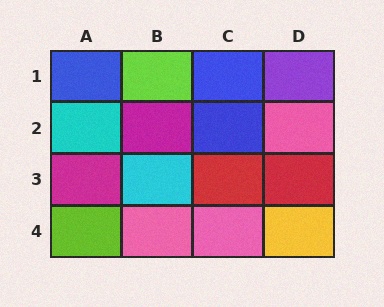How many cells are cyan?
2 cells are cyan.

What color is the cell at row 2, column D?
Pink.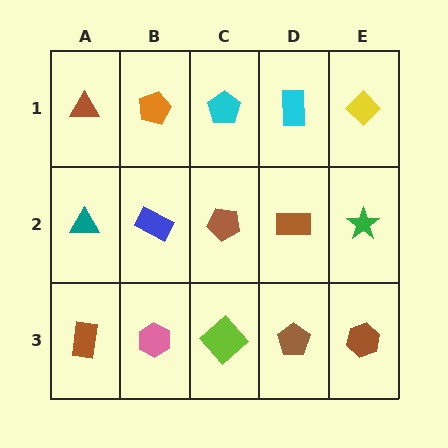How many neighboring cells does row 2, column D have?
4.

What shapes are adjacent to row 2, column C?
A cyan pentagon (row 1, column C), a lime diamond (row 3, column C), a blue rectangle (row 2, column B), a brown rectangle (row 2, column D).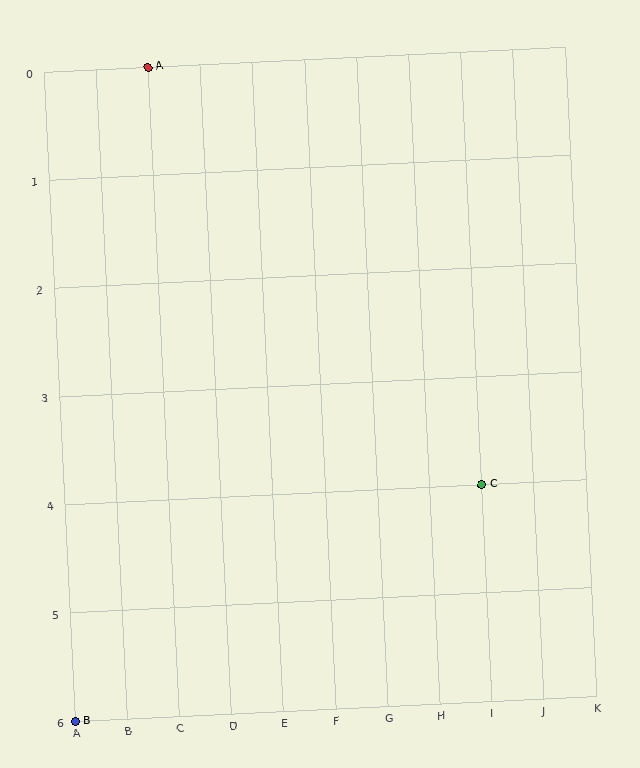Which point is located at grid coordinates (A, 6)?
Point B is at (A, 6).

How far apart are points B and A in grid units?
Points B and A are 2 columns and 6 rows apart (about 6.3 grid units diagonally).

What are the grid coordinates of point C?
Point C is at grid coordinates (I, 4).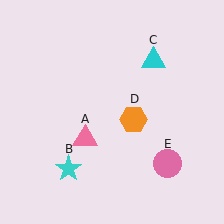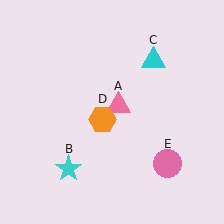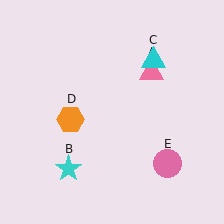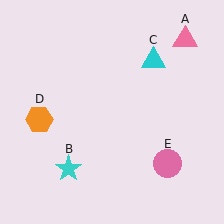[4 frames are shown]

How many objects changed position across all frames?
2 objects changed position: pink triangle (object A), orange hexagon (object D).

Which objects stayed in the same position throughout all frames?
Cyan star (object B) and cyan triangle (object C) and pink circle (object E) remained stationary.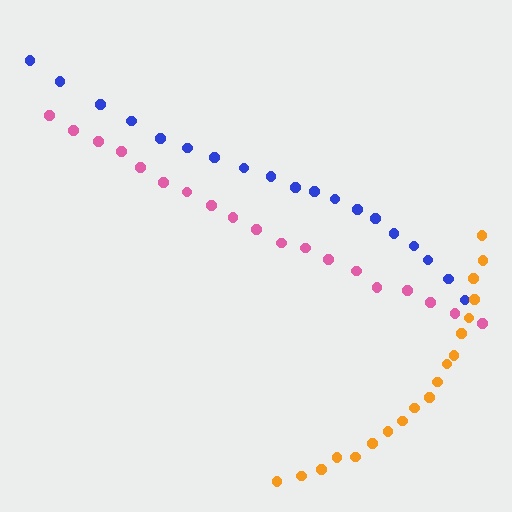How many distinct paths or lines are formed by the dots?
There are 3 distinct paths.